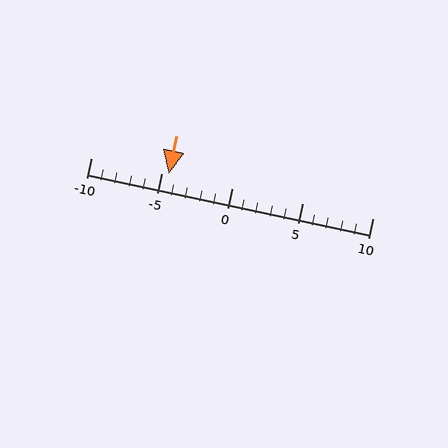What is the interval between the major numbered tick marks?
The major tick marks are spaced 5 units apart.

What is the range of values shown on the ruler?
The ruler shows values from -10 to 10.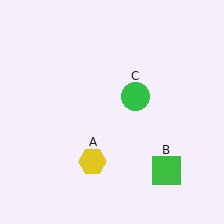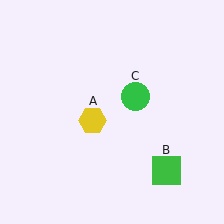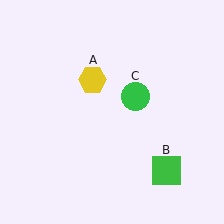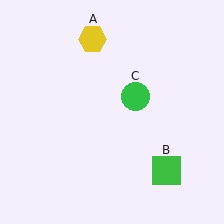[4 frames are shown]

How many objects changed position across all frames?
1 object changed position: yellow hexagon (object A).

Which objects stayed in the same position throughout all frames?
Green square (object B) and green circle (object C) remained stationary.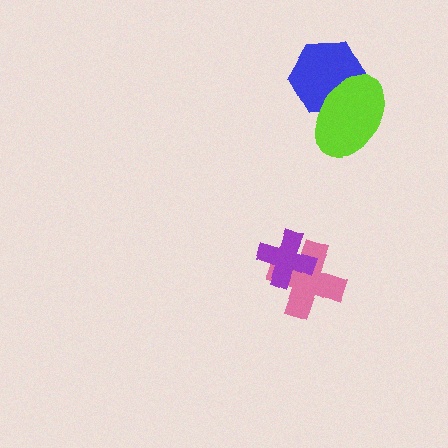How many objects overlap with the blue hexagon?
1 object overlaps with the blue hexagon.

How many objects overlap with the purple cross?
1 object overlaps with the purple cross.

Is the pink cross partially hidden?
Yes, it is partially covered by another shape.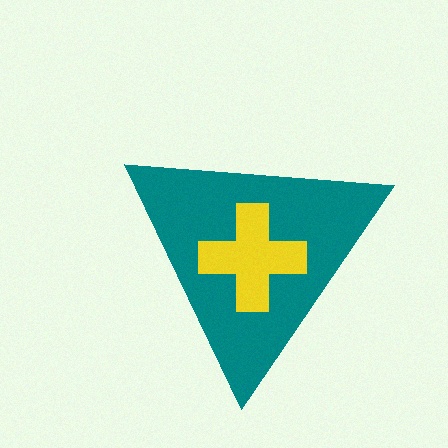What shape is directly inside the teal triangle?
The yellow cross.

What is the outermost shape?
The teal triangle.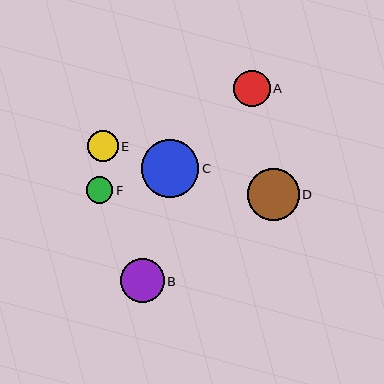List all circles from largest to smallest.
From largest to smallest: C, D, B, A, E, F.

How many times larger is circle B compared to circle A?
Circle B is approximately 1.2 times the size of circle A.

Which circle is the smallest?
Circle F is the smallest with a size of approximately 27 pixels.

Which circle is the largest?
Circle C is the largest with a size of approximately 58 pixels.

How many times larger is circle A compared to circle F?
Circle A is approximately 1.4 times the size of circle F.